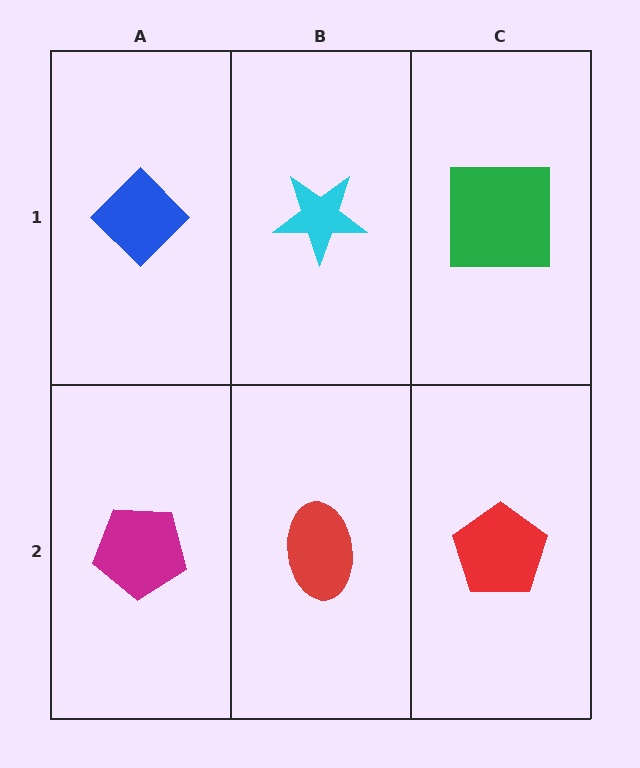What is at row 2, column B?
A red ellipse.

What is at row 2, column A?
A magenta pentagon.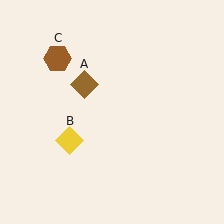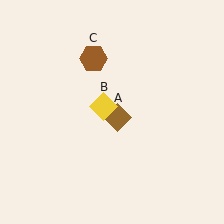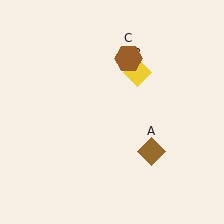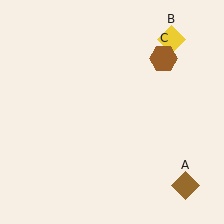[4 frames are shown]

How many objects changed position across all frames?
3 objects changed position: brown diamond (object A), yellow diamond (object B), brown hexagon (object C).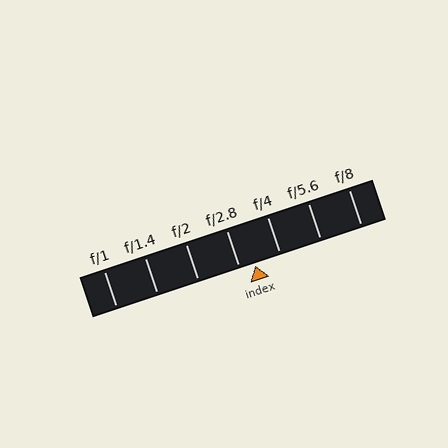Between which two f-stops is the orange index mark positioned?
The index mark is between f/2.8 and f/4.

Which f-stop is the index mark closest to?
The index mark is closest to f/2.8.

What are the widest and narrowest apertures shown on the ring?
The widest aperture shown is f/1 and the narrowest is f/8.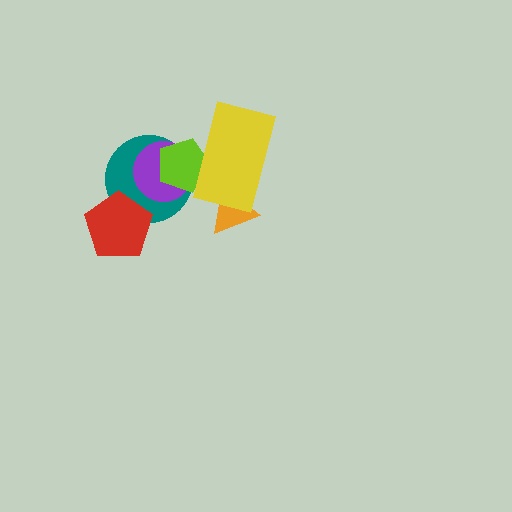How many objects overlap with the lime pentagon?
3 objects overlap with the lime pentagon.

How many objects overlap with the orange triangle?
1 object overlaps with the orange triangle.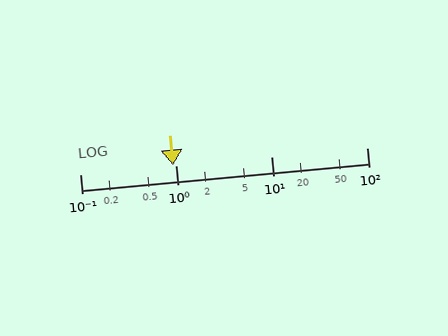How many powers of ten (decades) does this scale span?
The scale spans 3 decades, from 0.1 to 100.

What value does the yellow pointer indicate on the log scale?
The pointer indicates approximately 0.94.